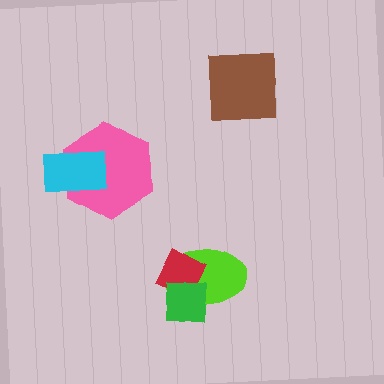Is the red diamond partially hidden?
Yes, it is partially covered by another shape.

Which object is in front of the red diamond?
The green square is in front of the red diamond.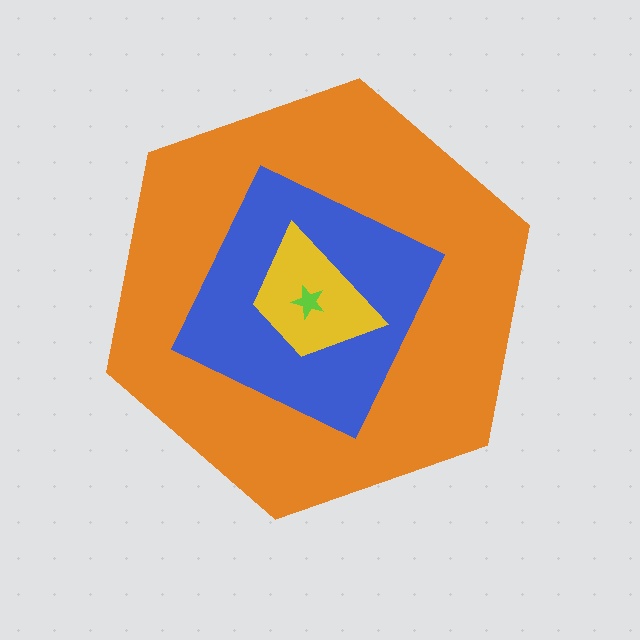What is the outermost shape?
The orange hexagon.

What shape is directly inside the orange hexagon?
The blue square.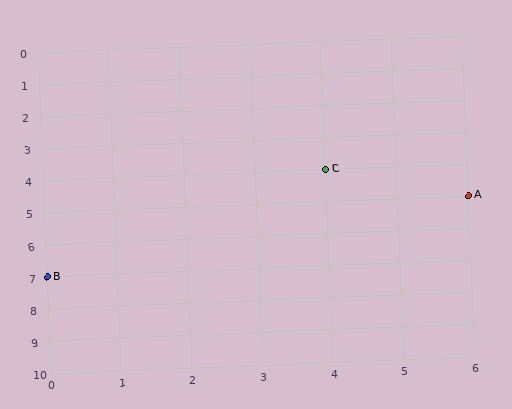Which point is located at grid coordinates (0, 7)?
Point B is at (0, 7).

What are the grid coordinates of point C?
Point C is at grid coordinates (4, 4).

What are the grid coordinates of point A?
Point A is at grid coordinates (6, 5).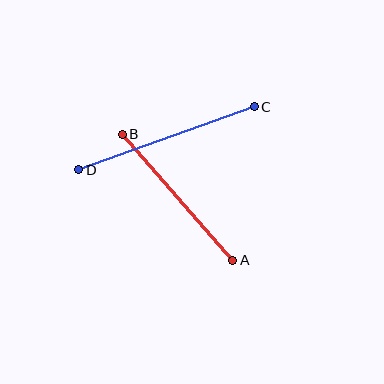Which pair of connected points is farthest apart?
Points C and D are farthest apart.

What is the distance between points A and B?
The distance is approximately 168 pixels.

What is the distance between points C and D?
The distance is approximately 186 pixels.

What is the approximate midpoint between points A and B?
The midpoint is at approximately (178, 197) pixels.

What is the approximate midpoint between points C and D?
The midpoint is at approximately (166, 138) pixels.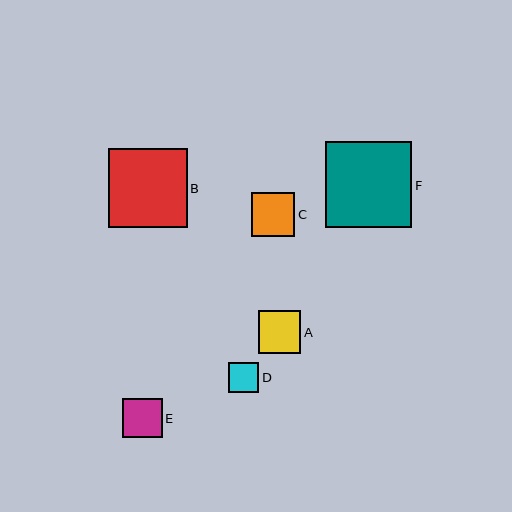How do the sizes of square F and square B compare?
Square F and square B are approximately the same size.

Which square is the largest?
Square F is the largest with a size of approximately 86 pixels.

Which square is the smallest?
Square D is the smallest with a size of approximately 30 pixels.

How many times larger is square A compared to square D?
Square A is approximately 1.4 times the size of square D.